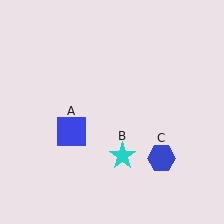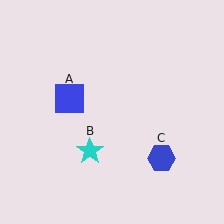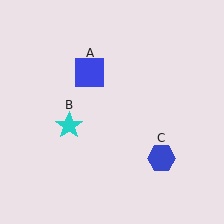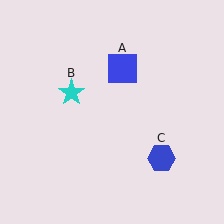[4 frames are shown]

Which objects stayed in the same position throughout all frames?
Blue hexagon (object C) remained stationary.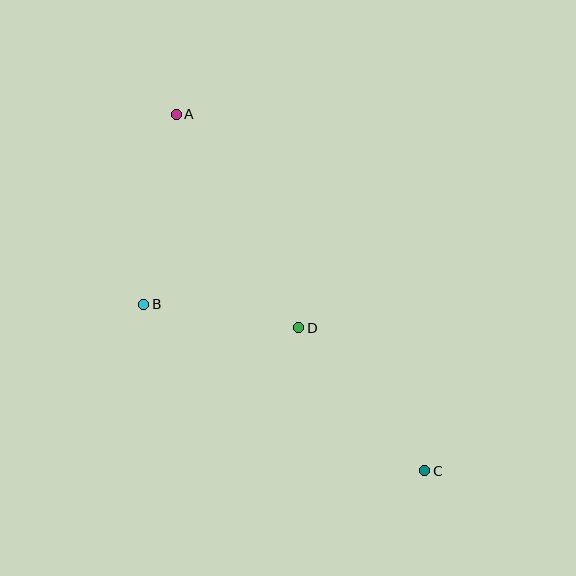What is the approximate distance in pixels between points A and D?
The distance between A and D is approximately 246 pixels.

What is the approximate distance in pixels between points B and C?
The distance between B and C is approximately 327 pixels.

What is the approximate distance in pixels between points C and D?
The distance between C and D is approximately 191 pixels.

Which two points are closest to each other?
Points B and D are closest to each other.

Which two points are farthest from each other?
Points A and C are farthest from each other.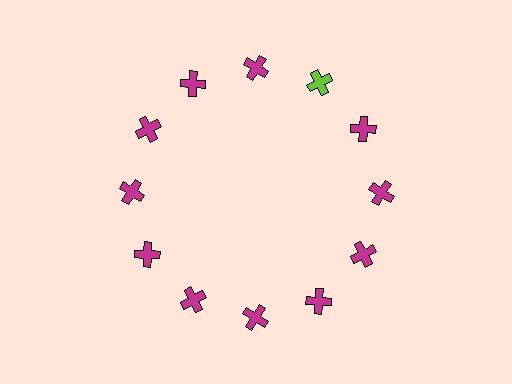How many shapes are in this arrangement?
There are 12 shapes arranged in a ring pattern.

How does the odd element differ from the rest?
It has a different color: lime instead of magenta.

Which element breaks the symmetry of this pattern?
The lime cross at roughly the 1 o'clock position breaks the symmetry. All other shapes are magenta crosses.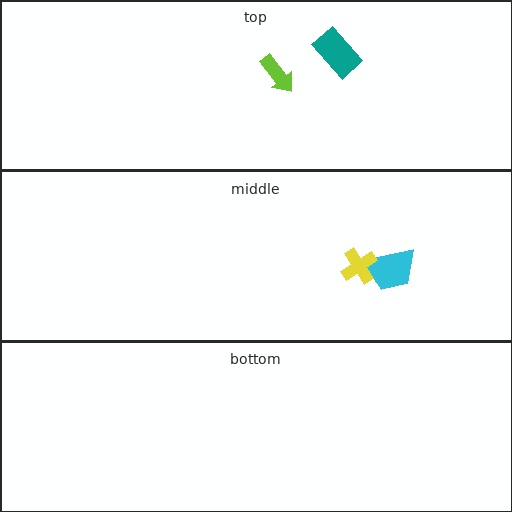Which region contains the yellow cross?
The middle region.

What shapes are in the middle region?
The cyan trapezoid, the yellow cross.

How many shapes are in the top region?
2.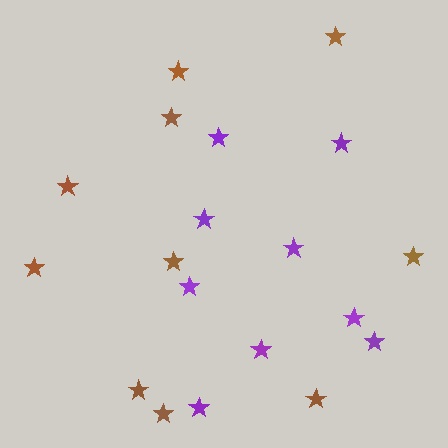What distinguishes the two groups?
There are 2 groups: one group of purple stars (9) and one group of brown stars (10).